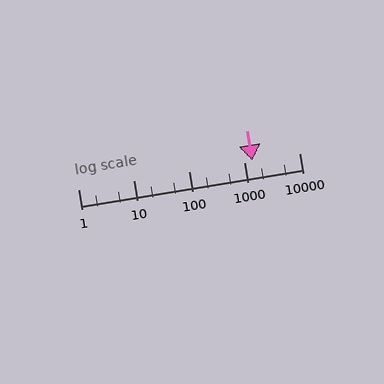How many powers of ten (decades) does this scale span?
The scale spans 4 decades, from 1 to 10000.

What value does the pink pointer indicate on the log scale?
The pointer indicates approximately 1400.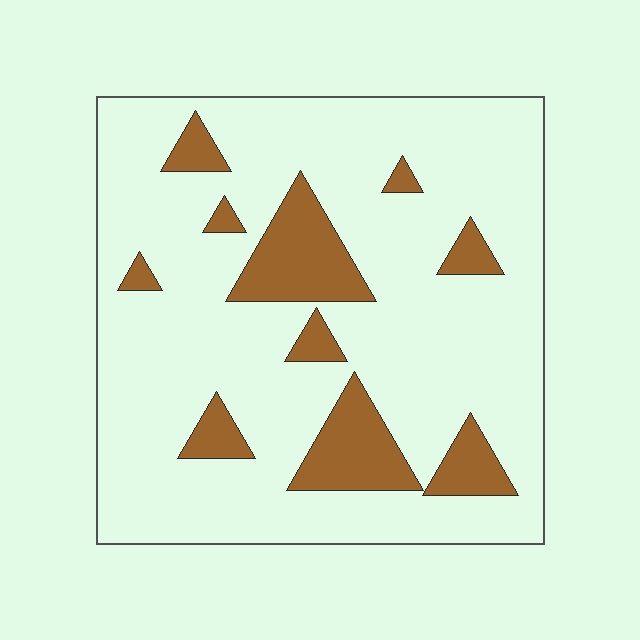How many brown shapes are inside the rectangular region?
10.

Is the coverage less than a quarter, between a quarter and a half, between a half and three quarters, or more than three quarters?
Less than a quarter.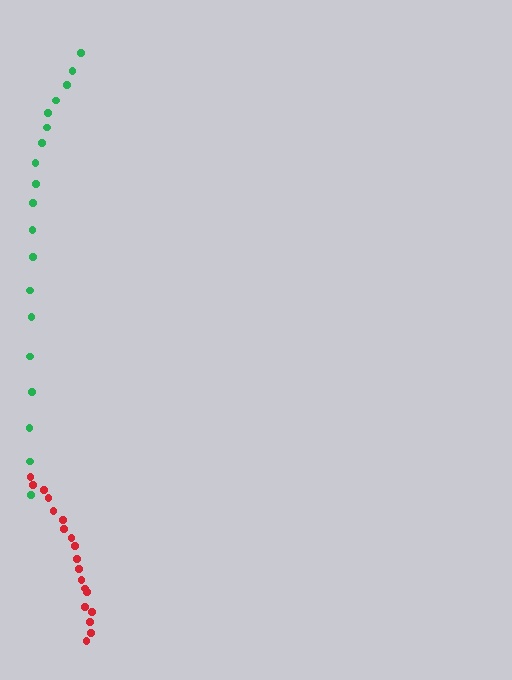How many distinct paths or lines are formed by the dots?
There are 2 distinct paths.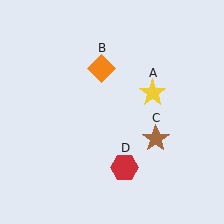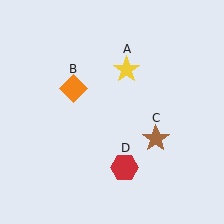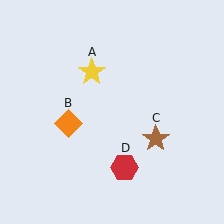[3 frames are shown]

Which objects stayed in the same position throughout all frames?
Brown star (object C) and red hexagon (object D) remained stationary.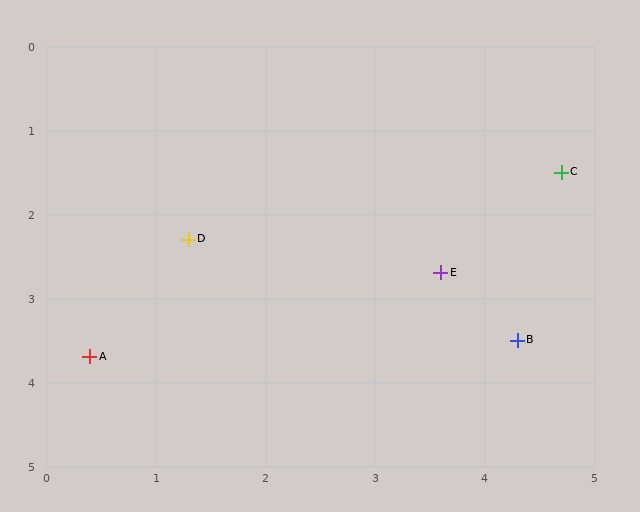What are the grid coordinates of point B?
Point B is at approximately (4.3, 3.5).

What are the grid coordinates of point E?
Point E is at approximately (3.6, 2.7).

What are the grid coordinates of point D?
Point D is at approximately (1.3, 2.3).